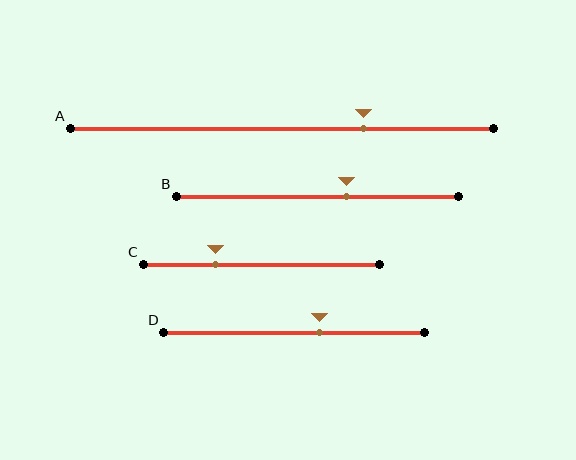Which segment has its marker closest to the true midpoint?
Segment D has its marker closest to the true midpoint.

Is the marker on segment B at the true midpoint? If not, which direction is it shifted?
No, the marker on segment B is shifted to the right by about 10% of the segment length.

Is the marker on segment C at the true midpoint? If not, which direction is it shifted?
No, the marker on segment C is shifted to the left by about 20% of the segment length.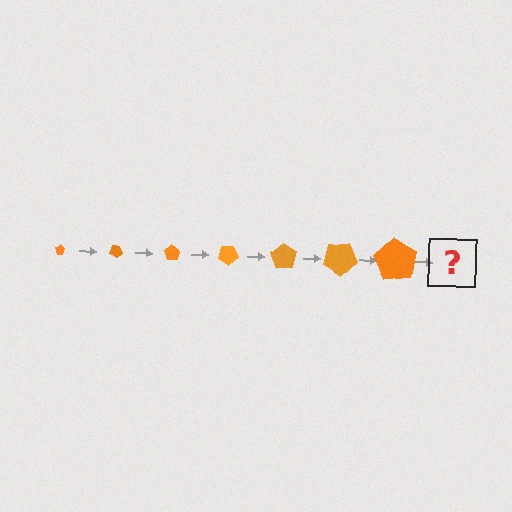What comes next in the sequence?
The next element should be a pentagon, larger than the previous one and rotated 245 degrees from the start.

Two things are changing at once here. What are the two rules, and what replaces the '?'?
The two rules are that the pentagon grows larger each step and it rotates 35 degrees each step. The '?' should be a pentagon, larger than the previous one and rotated 245 degrees from the start.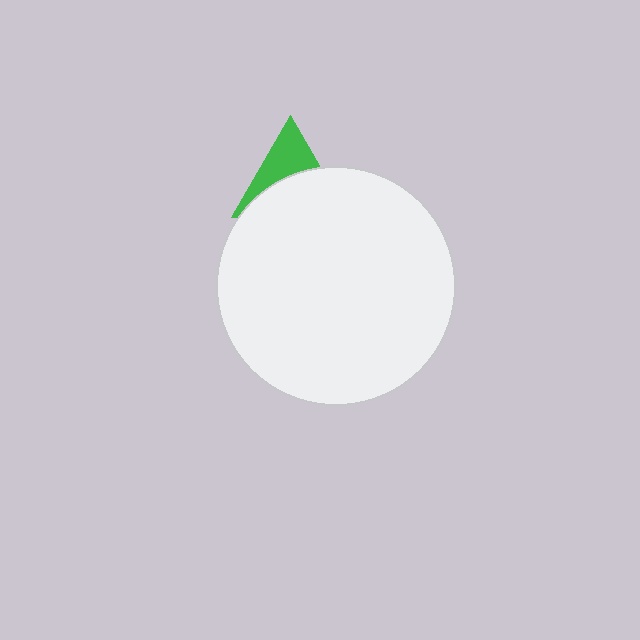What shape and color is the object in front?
The object in front is a white circle.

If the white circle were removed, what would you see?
You would see the complete green triangle.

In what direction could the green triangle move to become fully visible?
The green triangle could move up. That would shift it out from behind the white circle entirely.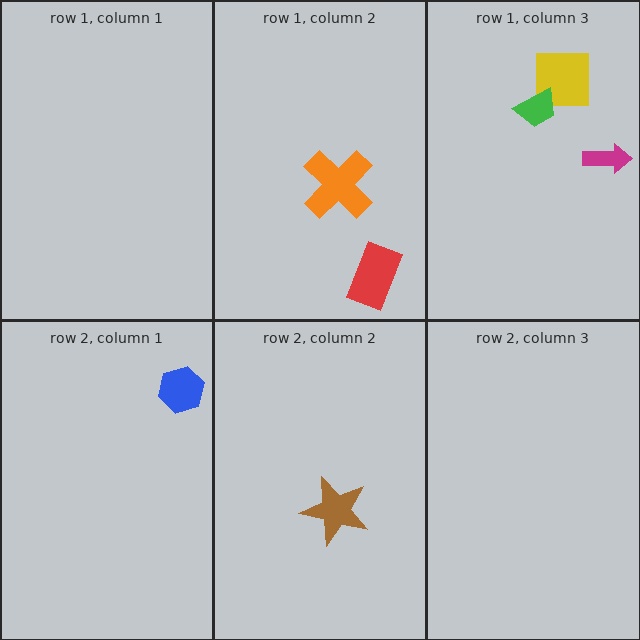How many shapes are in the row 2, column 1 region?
1.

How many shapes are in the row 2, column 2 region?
1.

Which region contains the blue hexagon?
The row 2, column 1 region.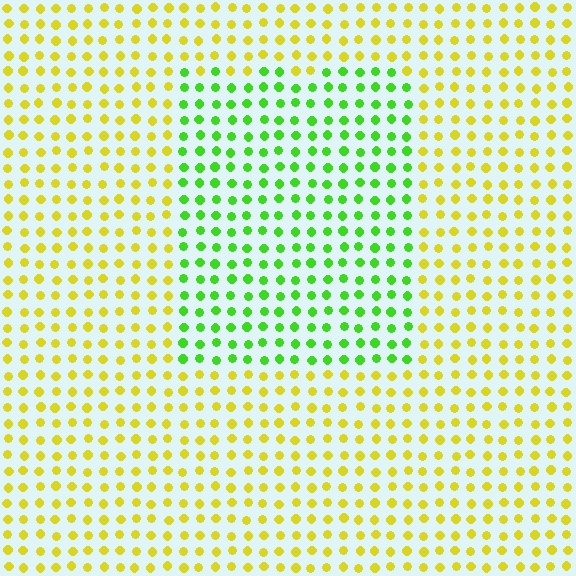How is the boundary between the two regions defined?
The boundary is defined purely by a slight shift in hue (about 52 degrees). Spacing, size, and orientation are identical on both sides.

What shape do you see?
I see a rectangle.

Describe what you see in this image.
The image is filled with small yellow elements in a uniform arrangement. A rectangle-shaped region is visible where the elements are tinted to a slightly different hue, forming a subtle color boundary.